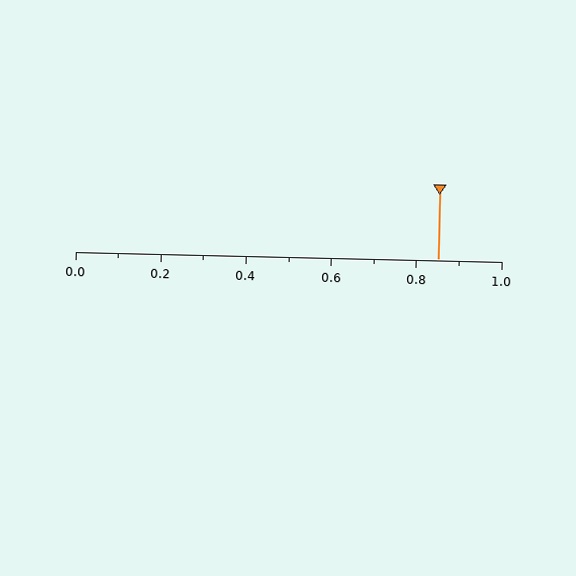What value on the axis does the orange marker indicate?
The marker indicates approximately 0.85.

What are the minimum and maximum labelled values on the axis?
The axis runs from 0.0 to 1.0.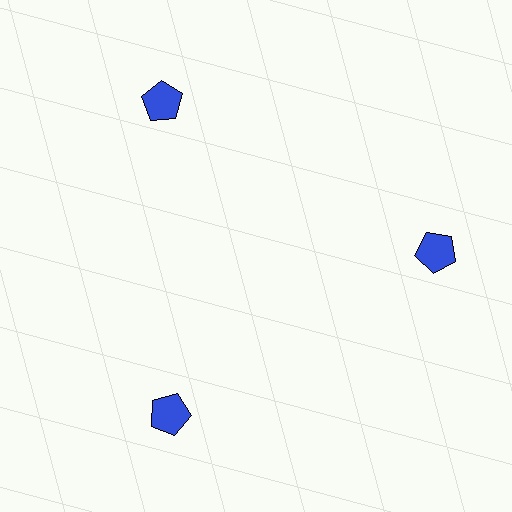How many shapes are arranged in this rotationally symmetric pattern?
There are 3 shapes, arranged in 3 groups of 1.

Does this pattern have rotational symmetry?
Yes, this pattern has 3-fold rotational symmetry. It looks the same after rotating 120 degrees around the center.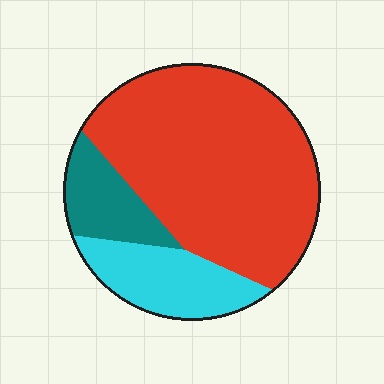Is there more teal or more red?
Red.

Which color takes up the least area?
Teal, at roughly 15%.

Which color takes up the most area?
Red, at roughly 70%.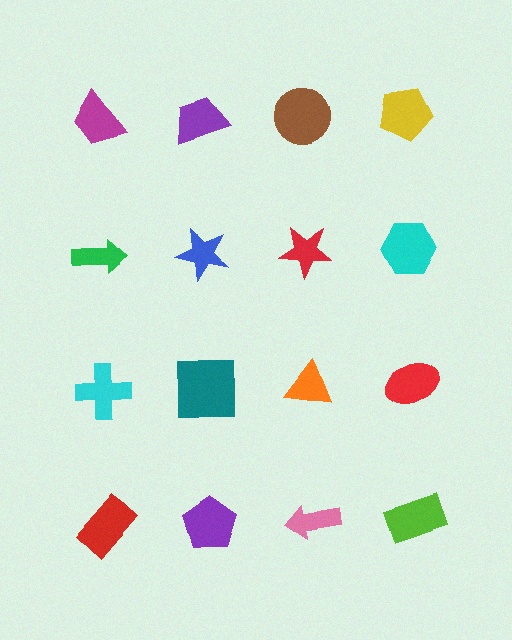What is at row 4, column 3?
A pink arrow.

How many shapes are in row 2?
4 shapes.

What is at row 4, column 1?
A red rectangle.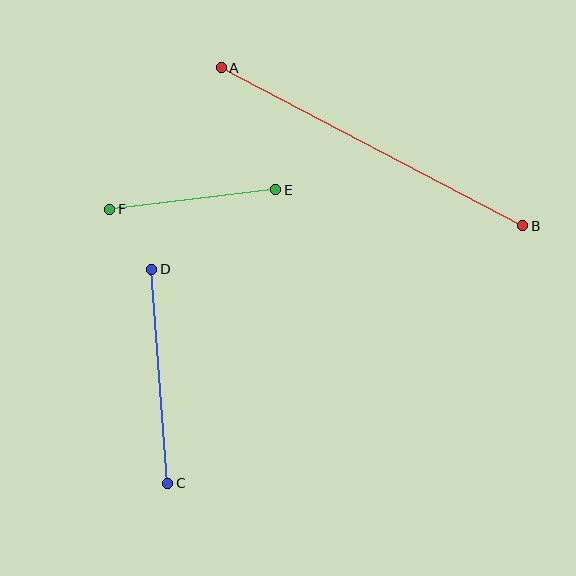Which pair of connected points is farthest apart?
Points A and B are farthest apart.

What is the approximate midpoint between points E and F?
The midpoint is at approximately (193, 199) pixels.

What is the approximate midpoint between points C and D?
The midpoint is at approximately (160, 376) pixels.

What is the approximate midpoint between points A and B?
The midpoint is at approximately (372, 147) pixels.